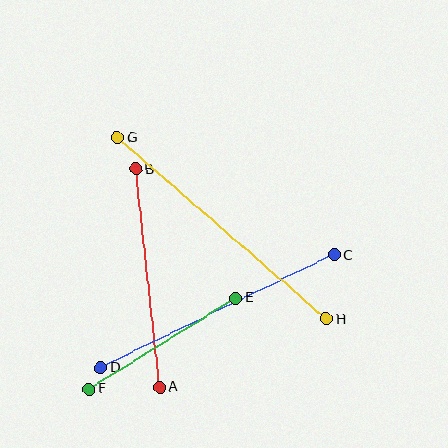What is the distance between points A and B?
The distance is approximately 219 pixels.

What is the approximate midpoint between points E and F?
The midpoint is at approximately (162, 343) pixels.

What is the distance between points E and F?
The distance is approximately 173 pixels.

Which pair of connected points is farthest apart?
Points G and H are farthest apart.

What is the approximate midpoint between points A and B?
The midpoint is at approximately (148, 278) pixels.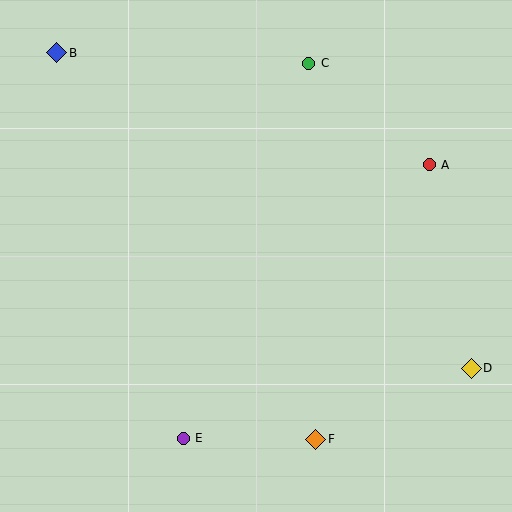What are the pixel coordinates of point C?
Point C is at (309, 63).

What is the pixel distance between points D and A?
The distance between D and A is 208 pixels.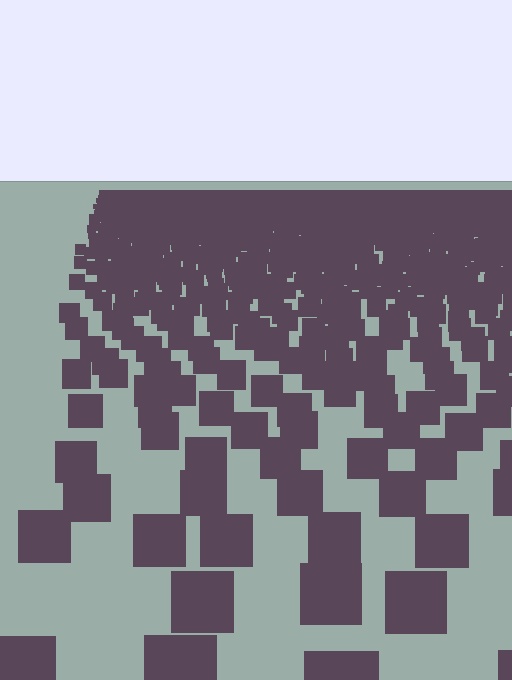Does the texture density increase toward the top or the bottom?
Density increases toward the top.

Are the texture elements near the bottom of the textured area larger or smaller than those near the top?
Larger. Near the bottom, elements are closer to the viewer and appear at a bigger on-screen size.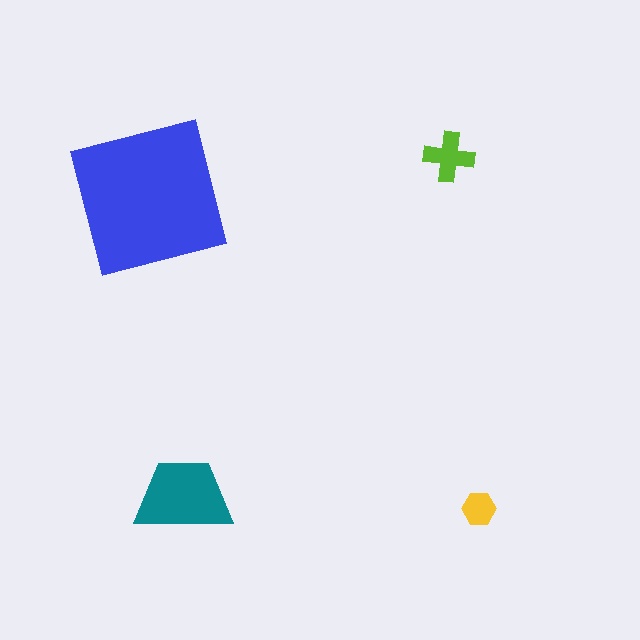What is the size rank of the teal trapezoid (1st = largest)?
2nd.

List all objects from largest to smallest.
The blue square, the teal trapezoid, the lime cross, the yellow hexagon.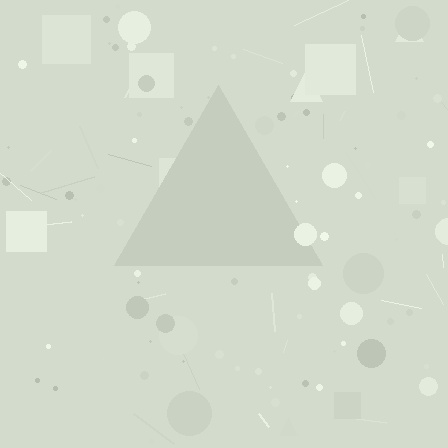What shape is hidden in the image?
A triangle is hidden in the image.